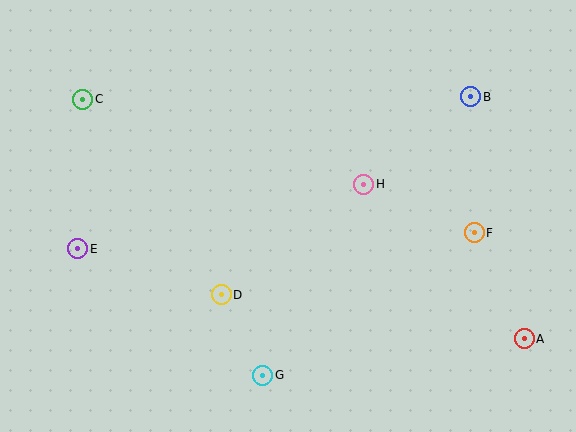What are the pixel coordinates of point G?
Point G is at (263, 375).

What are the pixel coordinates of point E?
Point E is at (78, 249).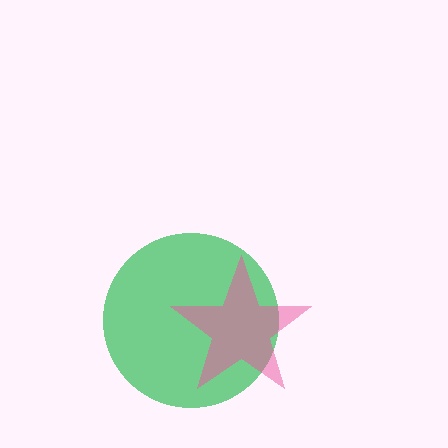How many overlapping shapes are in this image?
There are 2 overlapping shapes in the image.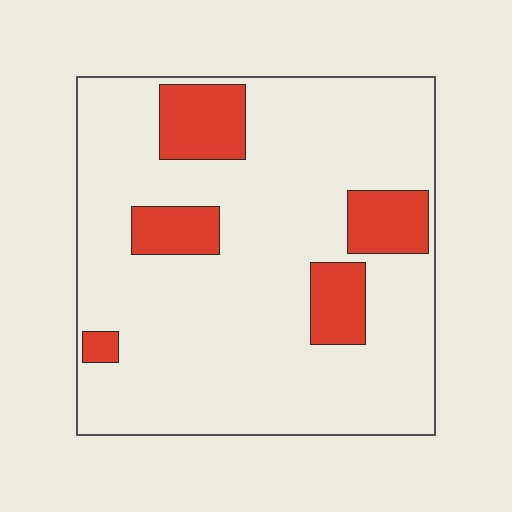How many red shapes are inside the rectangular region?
5.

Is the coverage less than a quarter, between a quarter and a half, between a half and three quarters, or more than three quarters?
Less than a quarter.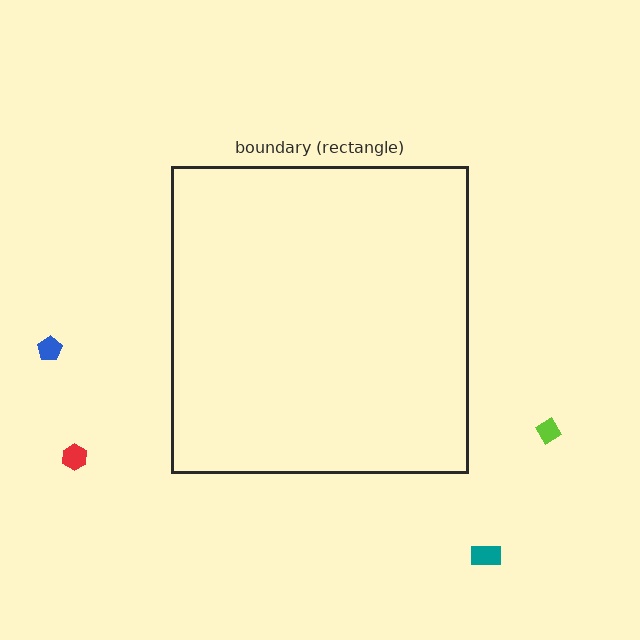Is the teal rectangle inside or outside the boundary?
Outside.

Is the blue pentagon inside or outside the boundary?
Outside.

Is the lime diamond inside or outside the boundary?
Outside.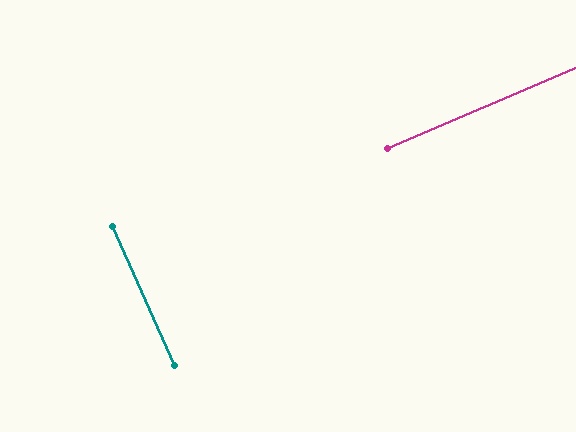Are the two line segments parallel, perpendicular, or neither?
Perpendicular — they meet at approximately 89°.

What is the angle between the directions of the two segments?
Approximately 89 degrees.